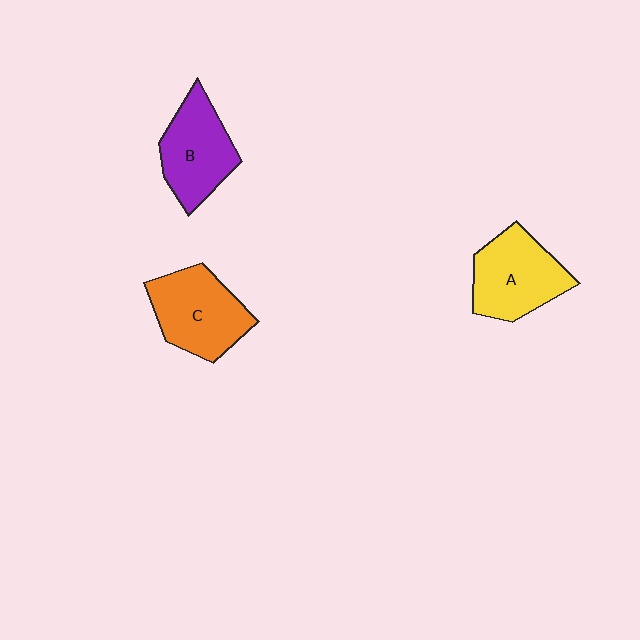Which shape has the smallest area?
Shape B (purple).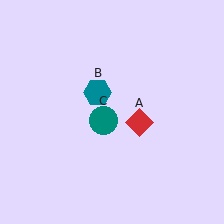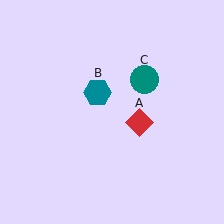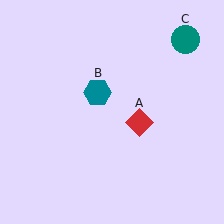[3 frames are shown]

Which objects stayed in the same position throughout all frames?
Red diamond (object A) and teal hexagon (object B) remained stationary.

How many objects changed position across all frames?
1 object changed position: teal circle (object C).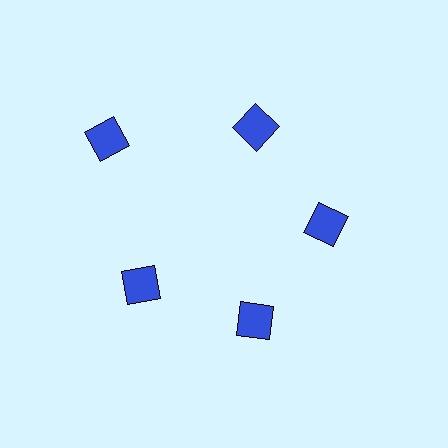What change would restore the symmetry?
The symmetry would be restored by moving it inward, back onto the ring so that all 5 diamonds sit at equal angles and equal distance from the center.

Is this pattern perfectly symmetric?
No. The 5 blue diamonds are arranged in a ring, but one element near the 10 o'clock position is pushed outward from the center, breaking the 5-fold rotational symmetry.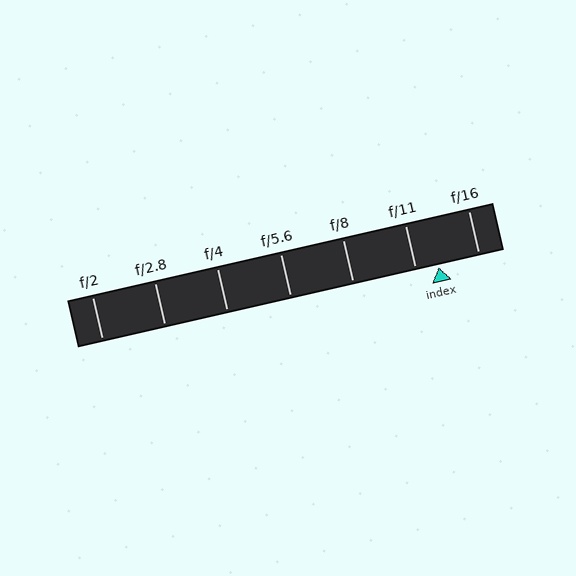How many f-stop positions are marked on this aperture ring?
There are 7 f-stop positions marked.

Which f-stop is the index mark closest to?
The index mark is closest to f/11.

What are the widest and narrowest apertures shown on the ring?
The widest aperture shown is f/2 and the narrowest is f/16.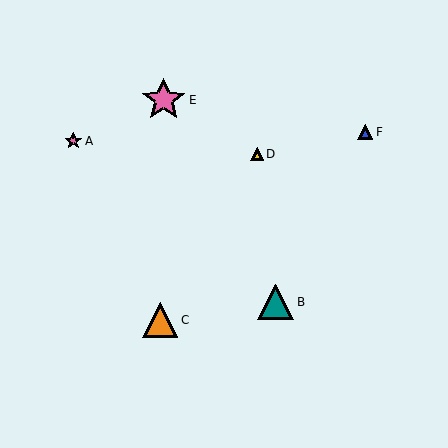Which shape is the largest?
The pink star (labeled E) is the largest.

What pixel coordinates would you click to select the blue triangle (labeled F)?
Click at (365, 132) to select the blue triangle F.